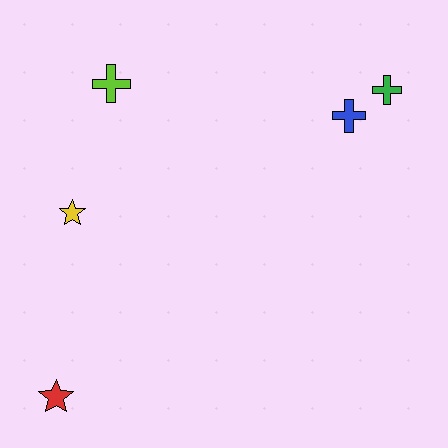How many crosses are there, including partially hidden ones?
There are 3 crosses.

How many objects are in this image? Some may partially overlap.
There are 5 objects.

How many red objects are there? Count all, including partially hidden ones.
There is 1 red object.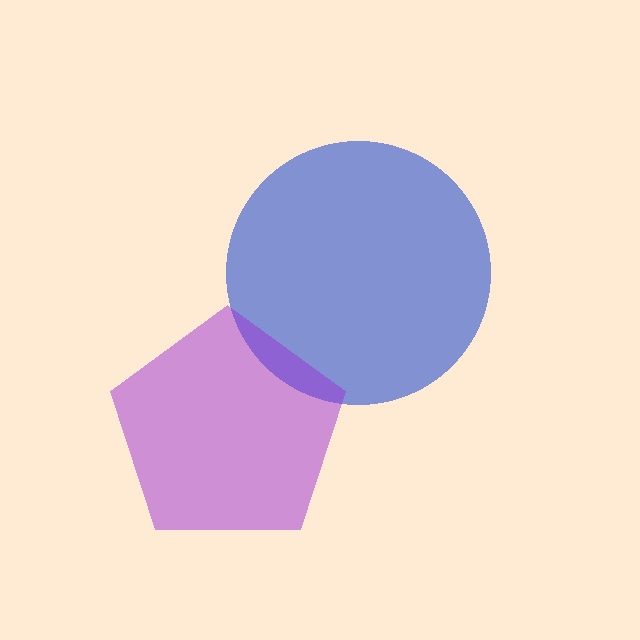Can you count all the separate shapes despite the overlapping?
Yes, there are 2 separate shapes.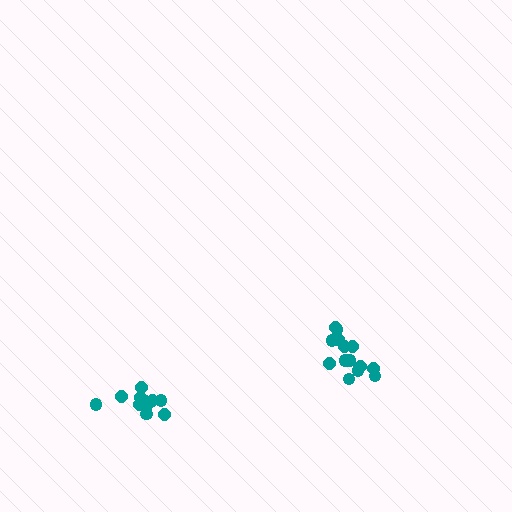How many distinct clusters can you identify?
There are 2 distinct clusters.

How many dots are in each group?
Group 1: 13 dots, Group 2: 15 dots (28 total).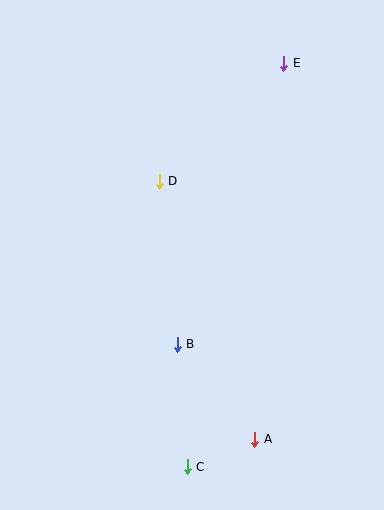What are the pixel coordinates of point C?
Point C is at (187, 467).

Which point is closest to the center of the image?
Point D at (159, 181) is closest to the center.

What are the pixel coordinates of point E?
Point E is at (284, 63).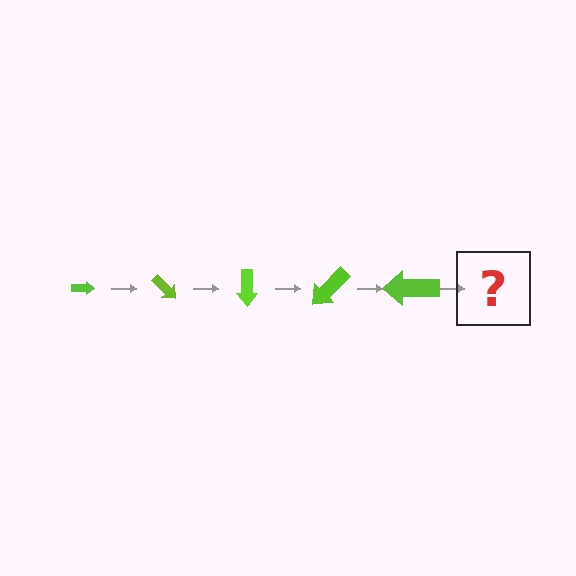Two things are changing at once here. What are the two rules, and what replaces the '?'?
The two rules are that the arrow grows larger each step and it rotates 45 degrees each step. The '?' should be an arrow, larger than the previous one and rotated 225 degrees from the start.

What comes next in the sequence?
The next element should be an arrow, larger than the previous one and rotated 225 degrees from the start.